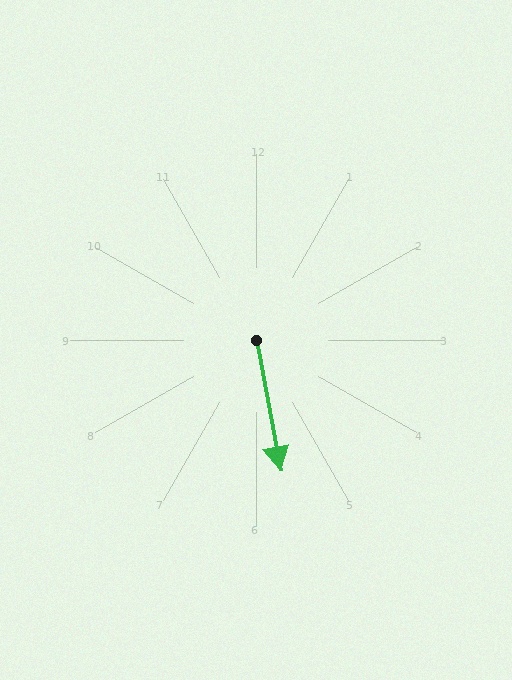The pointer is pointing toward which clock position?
Roughly 6 o'clock.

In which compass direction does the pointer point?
South.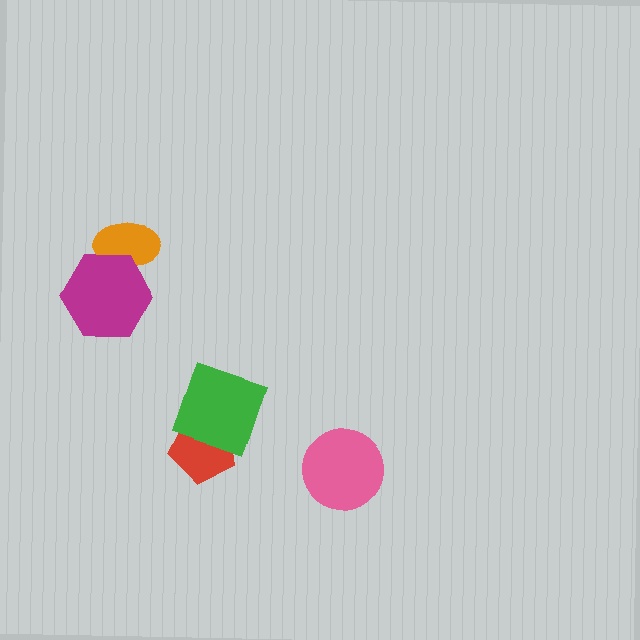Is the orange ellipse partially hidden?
Yes, it is partially covered by another shape.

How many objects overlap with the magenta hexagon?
1 object overlaps with the magenta hexagon.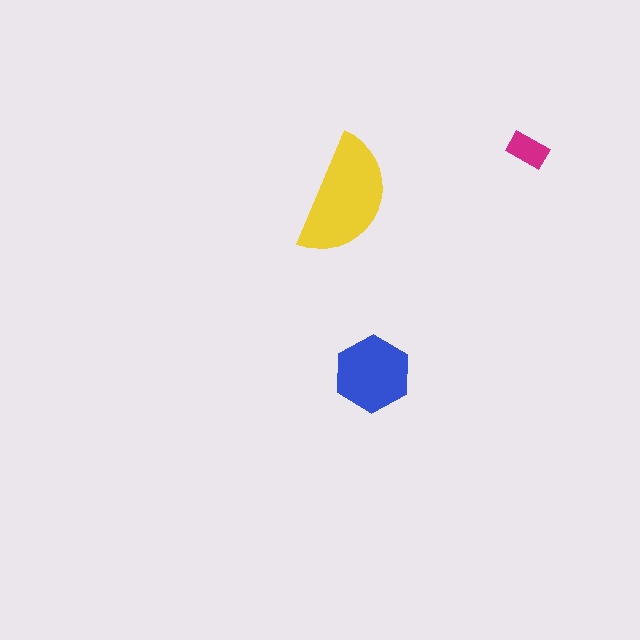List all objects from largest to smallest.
The yellow semicircle, the blue hexagon, the magenta rectangle.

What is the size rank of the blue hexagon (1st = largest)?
2nd.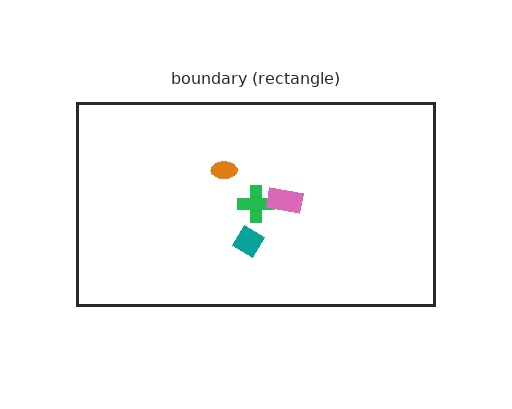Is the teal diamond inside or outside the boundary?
Inside.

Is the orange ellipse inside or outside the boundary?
Inside.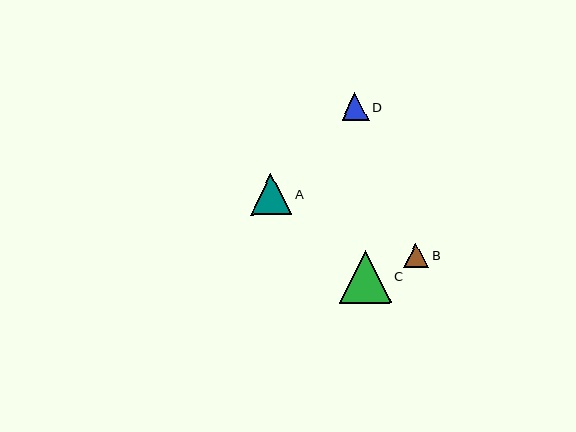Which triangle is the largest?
Triangle C is the largest with a size of approximately 52 pixels.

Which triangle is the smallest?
Triangle B is the smallest with a size of approximately 25 pixels.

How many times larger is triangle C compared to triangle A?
Triangle C is approximately 1.3 times the size of triangle A.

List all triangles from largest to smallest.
From largest to smallest: C, A, D, B.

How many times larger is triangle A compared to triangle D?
Triangle A is approximately 1.5 times the size of triangle D.